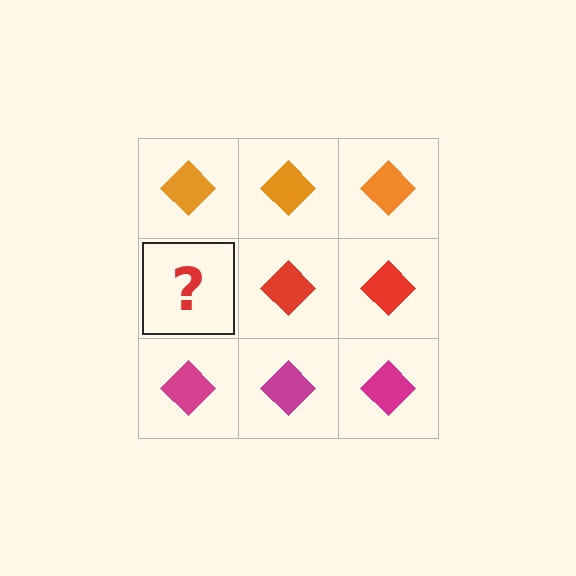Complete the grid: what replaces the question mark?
The question mark should be replaced with a red diamond.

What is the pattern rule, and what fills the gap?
The rule is that each row has a consistent color. The gap should be filled with a red diamond.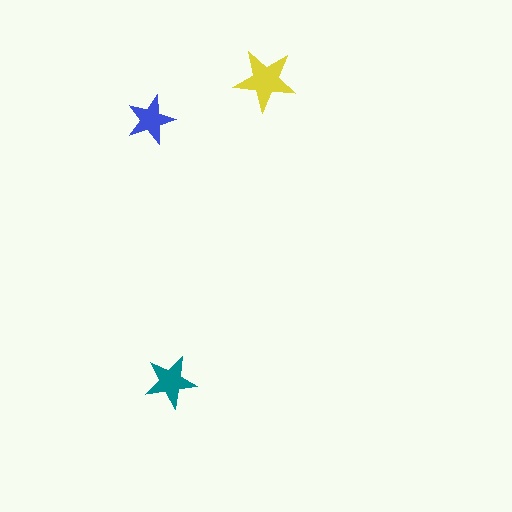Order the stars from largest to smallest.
the yellow one, the teal one, the blue one.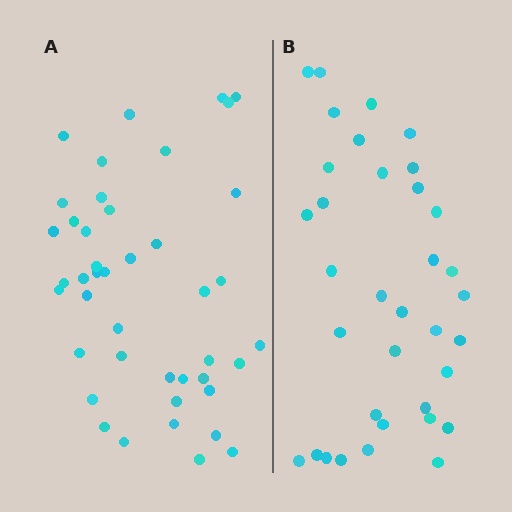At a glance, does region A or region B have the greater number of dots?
Region A (the left region) has more dots.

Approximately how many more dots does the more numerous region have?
Region A has roughly 8 or so more dots than region B.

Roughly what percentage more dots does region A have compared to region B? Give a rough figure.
About 25% more.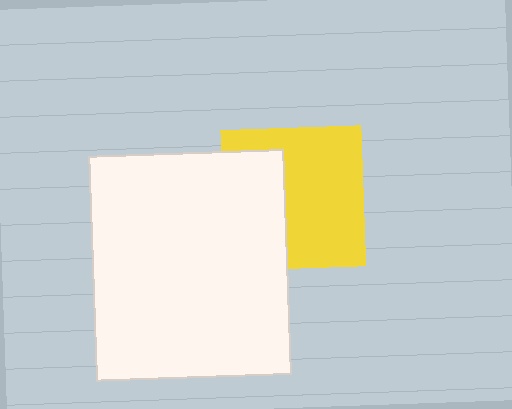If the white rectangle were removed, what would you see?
You would see the complete yellow square.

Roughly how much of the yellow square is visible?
About half of it is visible (roughly 62%).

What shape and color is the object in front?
The object in front is a white rectangle.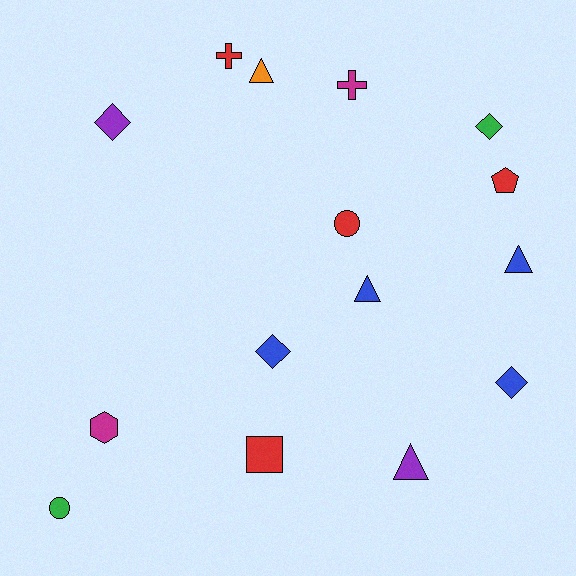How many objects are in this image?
There are 15 objects.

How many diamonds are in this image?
There are 4 diamonds.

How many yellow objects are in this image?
There are no yellow objects.